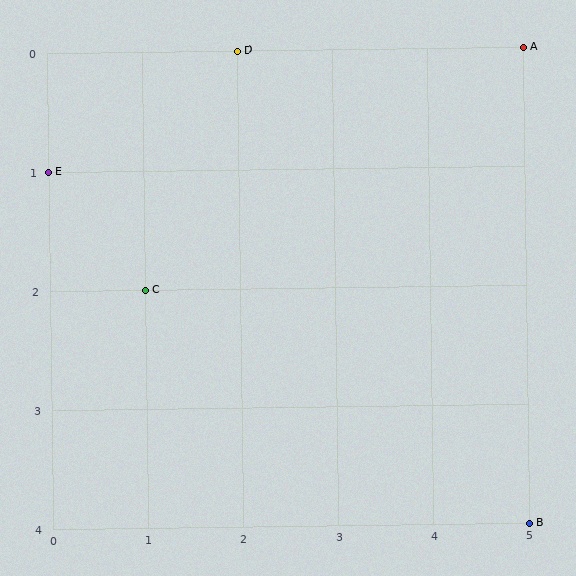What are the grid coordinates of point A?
Point A is at grid coordinates (5, 0).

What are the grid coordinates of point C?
Point C is at grid coordinates (1, 2).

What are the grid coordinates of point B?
Point B is at grid coordinates (5, 4).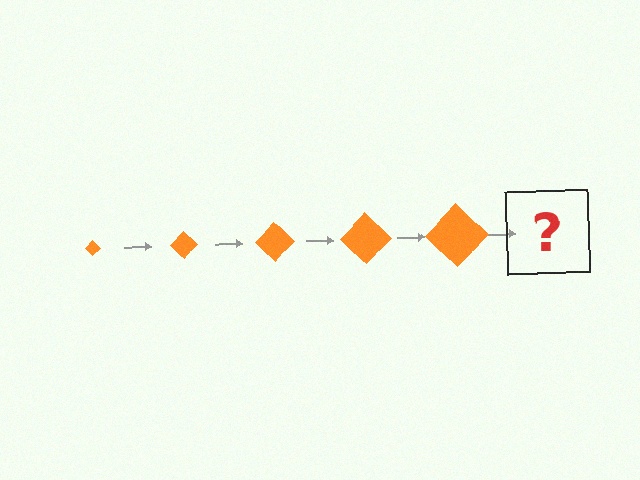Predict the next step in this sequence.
The next step is an orange diamond, larger than the previous one.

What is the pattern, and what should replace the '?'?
The pattern is that the diamond gets progressively larger each step. The '?' should be an orange diamond, larger than the previous one.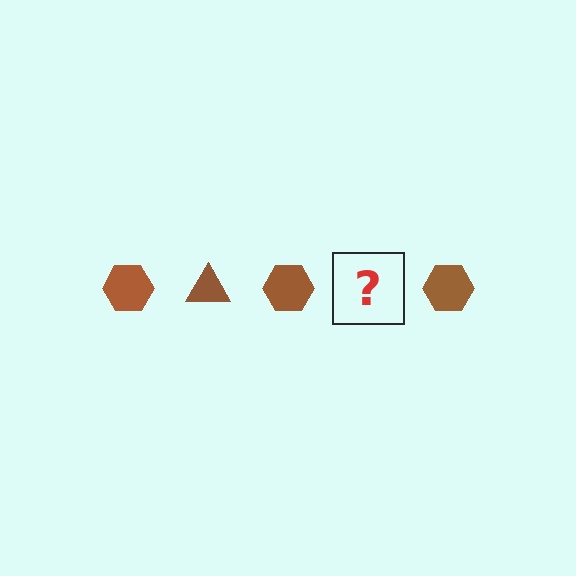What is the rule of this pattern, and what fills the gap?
The rule is that the pattern cycles through hexagon, triangle shapes in brown. The gap should be filled with a brown triangle.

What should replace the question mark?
The question mark should be replaced with a brown triangle.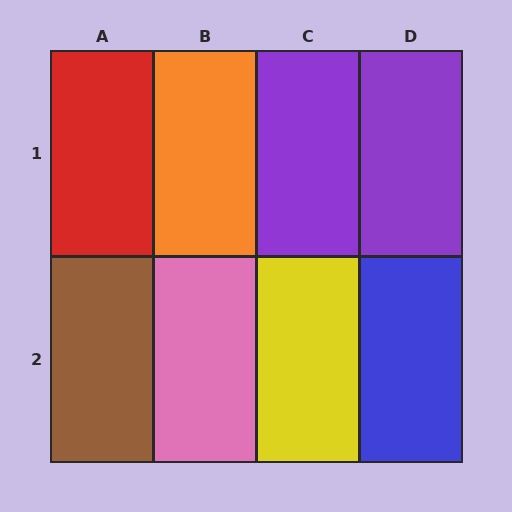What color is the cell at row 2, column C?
Yellow.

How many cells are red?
1 cell is red.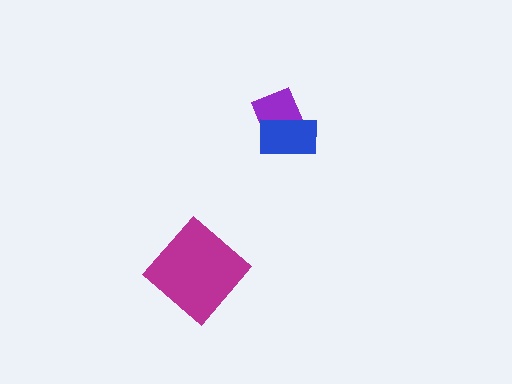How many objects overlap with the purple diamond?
1 object overlaps with the purple diamond.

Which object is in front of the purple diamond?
The blue rectangle is in front of the purple diamond.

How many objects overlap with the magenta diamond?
0 objects overlap with the magenta diamond.